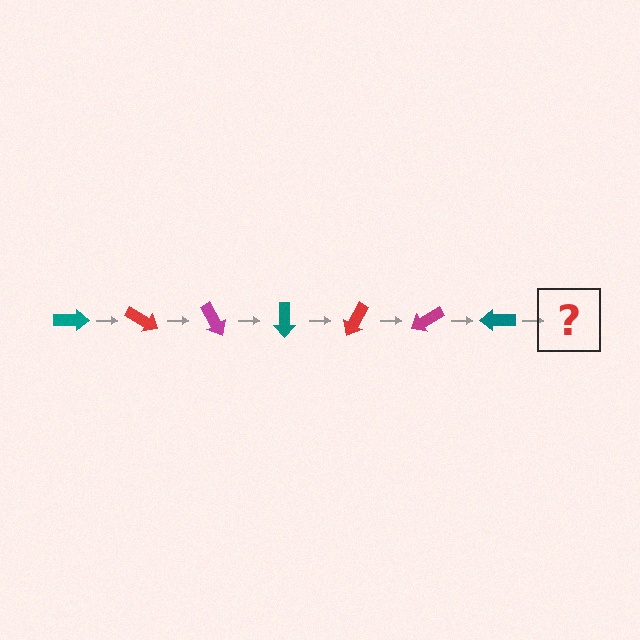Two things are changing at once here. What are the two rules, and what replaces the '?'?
The two rules are that it rotates 30 degrees each step and the color cycles through teal, red, and magenta. The '?' should be a red arrow, rotated 210 degrees from the start.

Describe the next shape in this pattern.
It should be a red arrow, rotated 210 degrees from the start.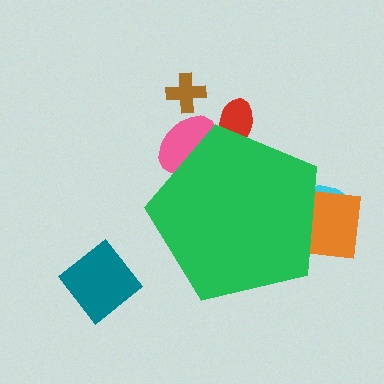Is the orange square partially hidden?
Yes, the orange square is partially hidden behind the green pentagon.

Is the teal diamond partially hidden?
No, the teal diamond is fully visible.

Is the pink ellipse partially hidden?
Yes, the pink ellipse is partially hidden behind the green pentagon.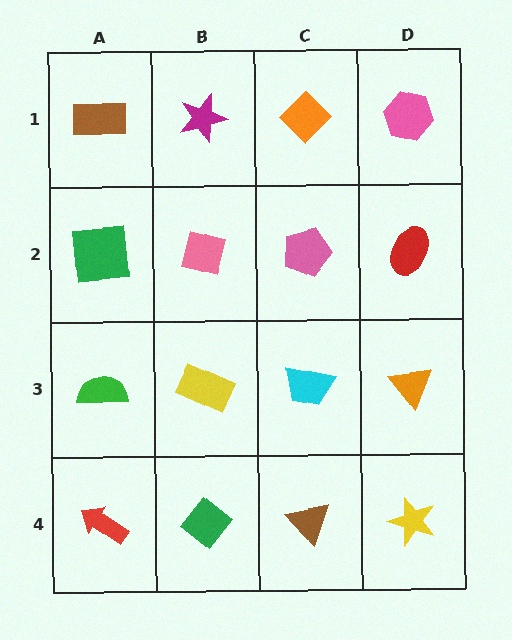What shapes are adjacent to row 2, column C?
An orange diamond (row 1, column C), a cyan trapezoid (row 3, column C), a pink diamond (row 2, column B), a red ellipse (row 2, column D).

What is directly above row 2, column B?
A magenta star.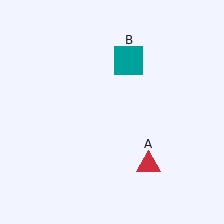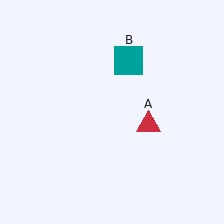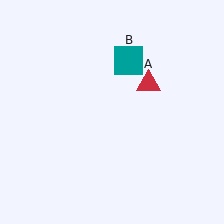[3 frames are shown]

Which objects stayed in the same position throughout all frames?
Teal square (object B) remained stationary.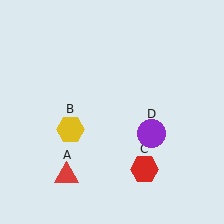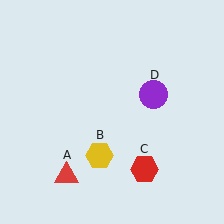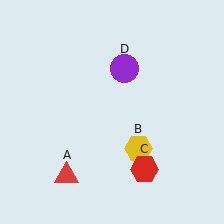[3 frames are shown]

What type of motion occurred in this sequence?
The yellow hexagon (object B), purple circle (object D) rotated counterclockwise around the center of the scene.